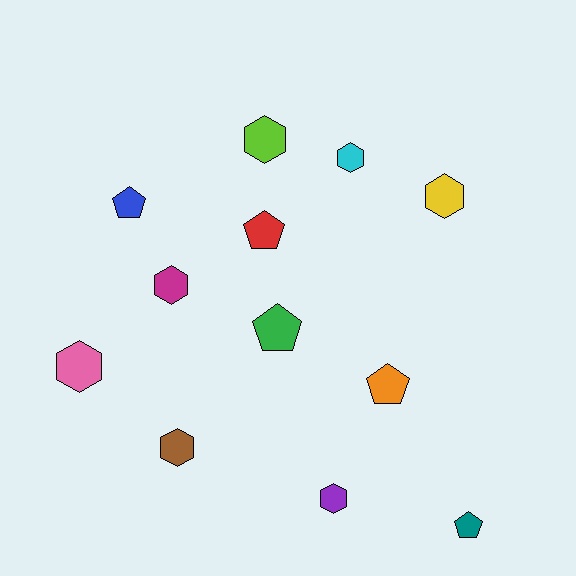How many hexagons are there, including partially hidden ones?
There are 7 hexagons.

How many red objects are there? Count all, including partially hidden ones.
There is 1 red object.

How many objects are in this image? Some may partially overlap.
There are 12 objects.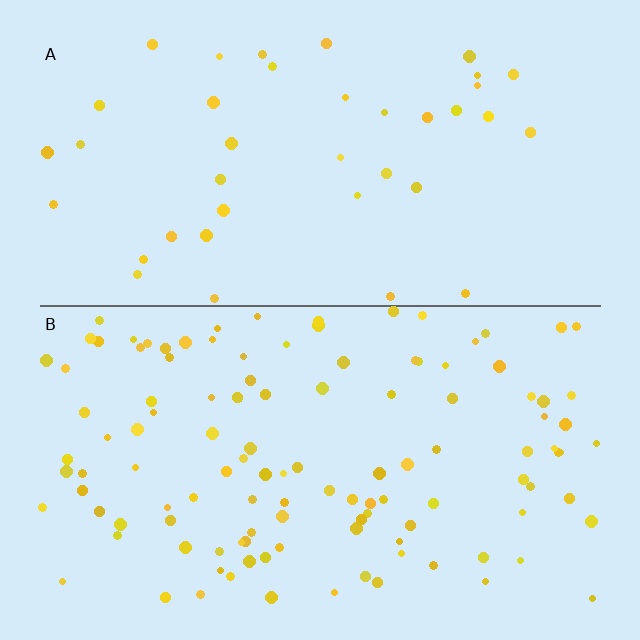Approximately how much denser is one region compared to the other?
Approximately 3.1× — region B over region A.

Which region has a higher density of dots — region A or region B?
B (the bottom).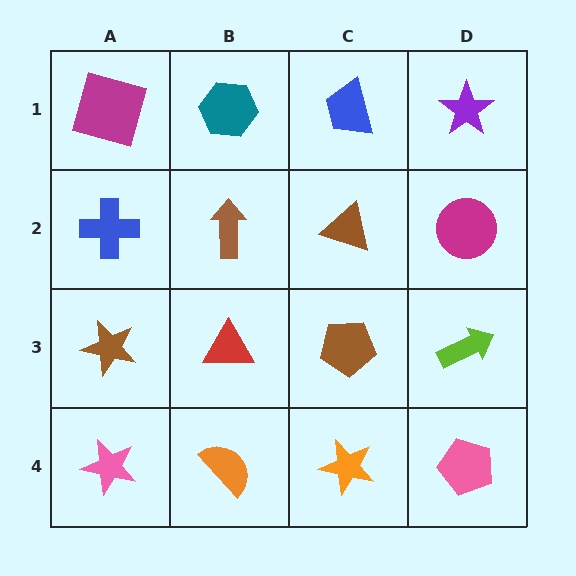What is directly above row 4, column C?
A brown pentagon.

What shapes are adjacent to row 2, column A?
A magenta square (row 1, column A), a brown star (row 3, column A), a brown arrow (row 2, column B).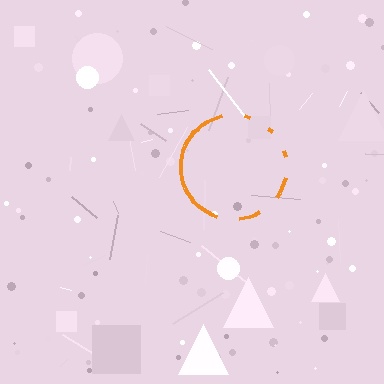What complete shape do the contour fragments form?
The contour fragments form a circle.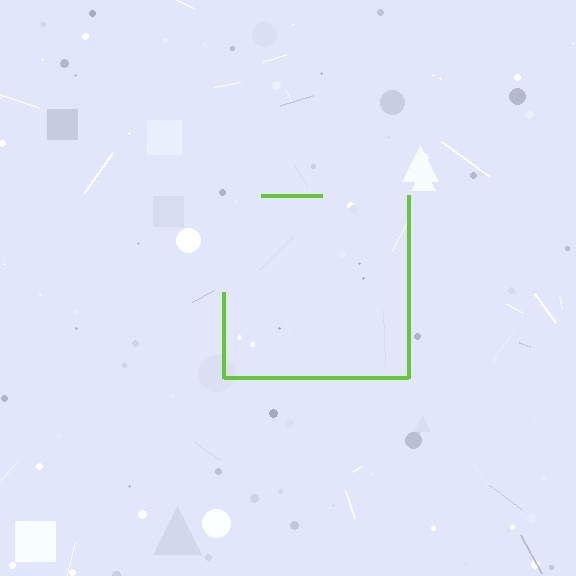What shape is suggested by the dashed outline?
The dashed outline suggests a square.